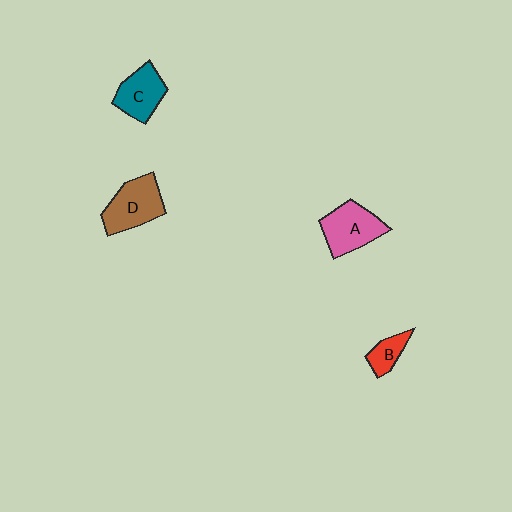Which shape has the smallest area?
Shape B (red).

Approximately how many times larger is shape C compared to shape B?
Approximately 1.8 times.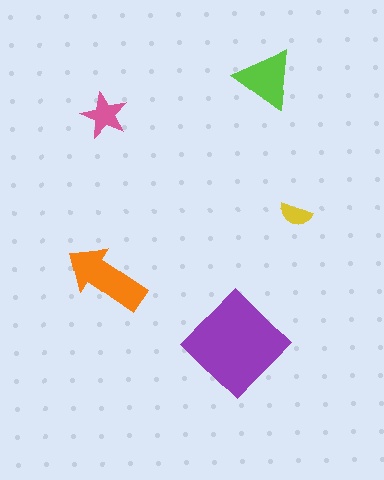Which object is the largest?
The purple diamond.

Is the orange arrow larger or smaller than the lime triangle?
Larger.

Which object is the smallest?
The yellow semicircle.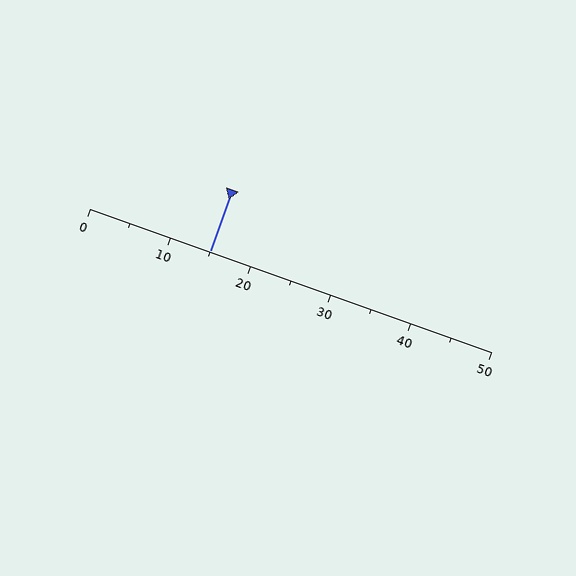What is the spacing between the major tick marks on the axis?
The major ticks are spaced 10 apart.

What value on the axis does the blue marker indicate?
The marker indicates approximately 15.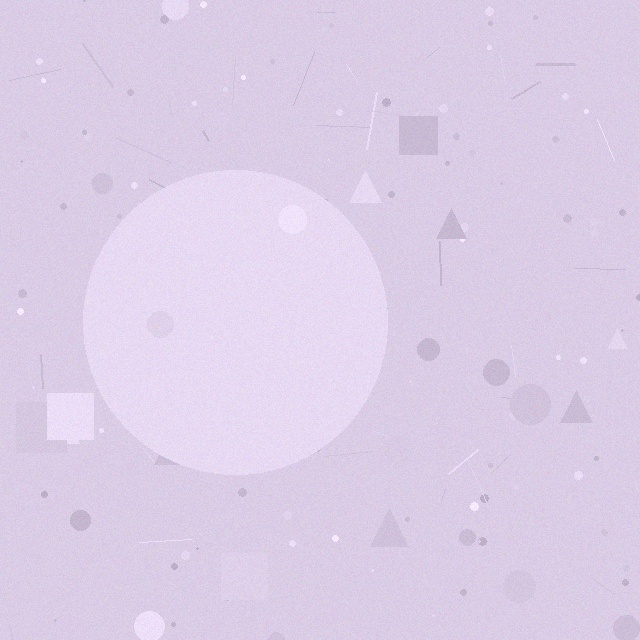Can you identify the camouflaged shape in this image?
The camouflaged shape is a circle.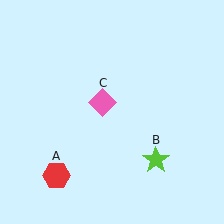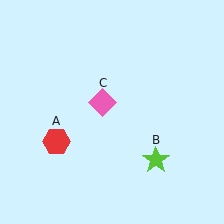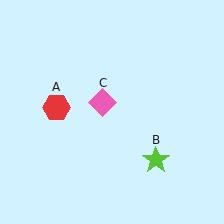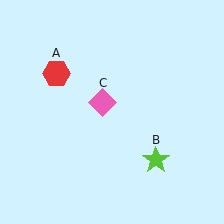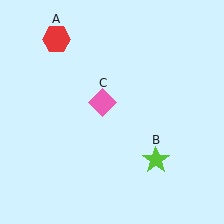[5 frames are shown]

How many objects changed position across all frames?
1 object changed position: red hexagon (object A).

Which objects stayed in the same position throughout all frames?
Lime star (object B) and pink diamond (object C) remained stationary.